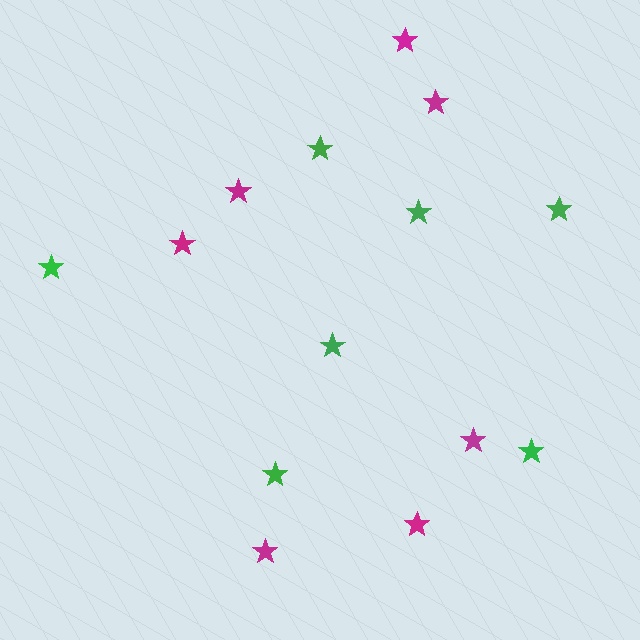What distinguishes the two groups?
There are 2 groups: one group of magenta stars (7) and one group of green stars (7).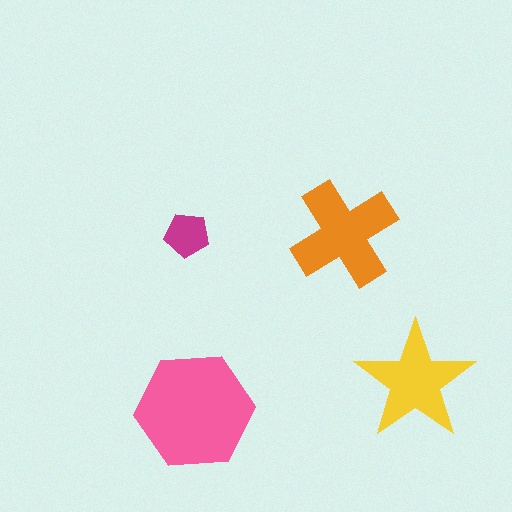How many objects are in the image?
There are 4 objects in the image.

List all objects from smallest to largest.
The magenta pentagon, the yellow star, the orange cross, the pink hexagon.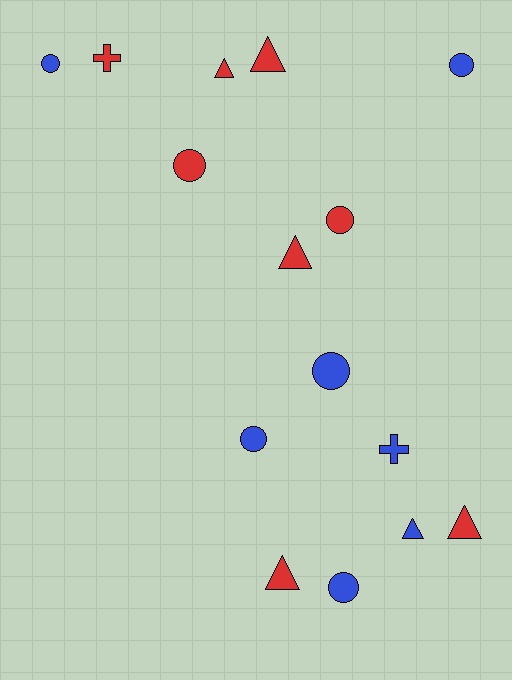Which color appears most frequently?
Red, with 8 objects.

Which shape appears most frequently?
Circle, with 7 objects.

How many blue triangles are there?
There is 1 blue triangle.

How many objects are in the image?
There are 15 objects.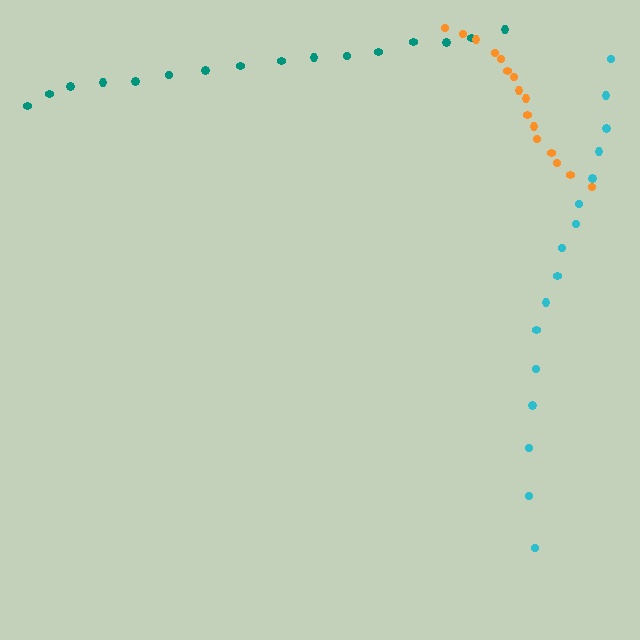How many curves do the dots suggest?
There are 3 distinct paths.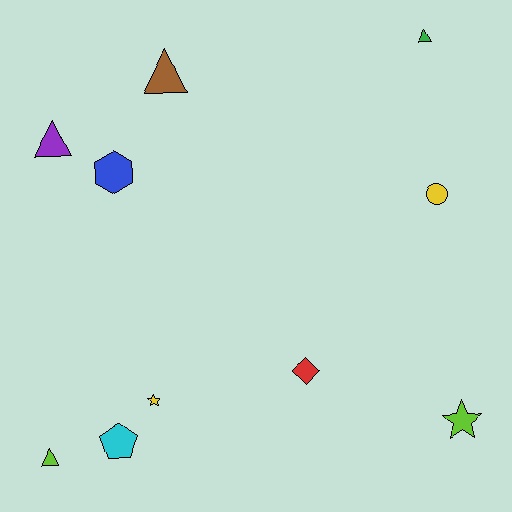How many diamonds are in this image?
There is 1 diamond.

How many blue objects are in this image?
There is 1 blue object.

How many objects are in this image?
There are 10 objects.